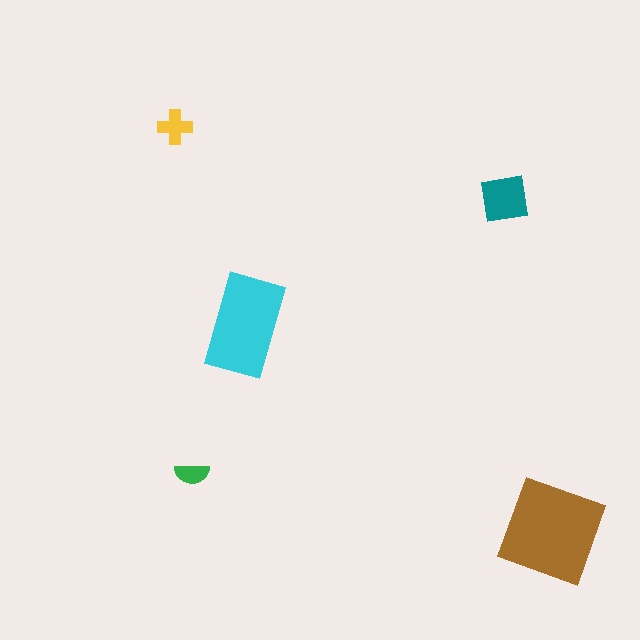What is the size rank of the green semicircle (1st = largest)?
5th.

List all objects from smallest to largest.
The green semicircle, the yellow cross, the teal square, the cyan rectangle, the brown diamond.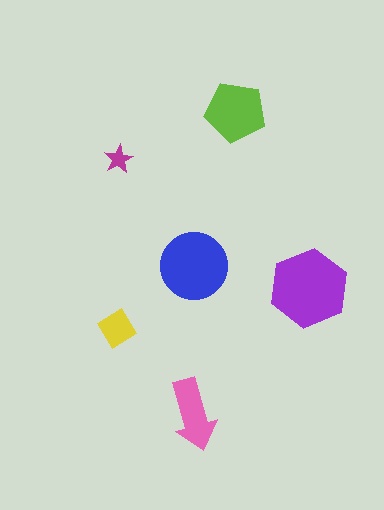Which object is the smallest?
The magenta star.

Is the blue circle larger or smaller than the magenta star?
Larger.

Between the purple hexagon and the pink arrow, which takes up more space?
The purple hexagon.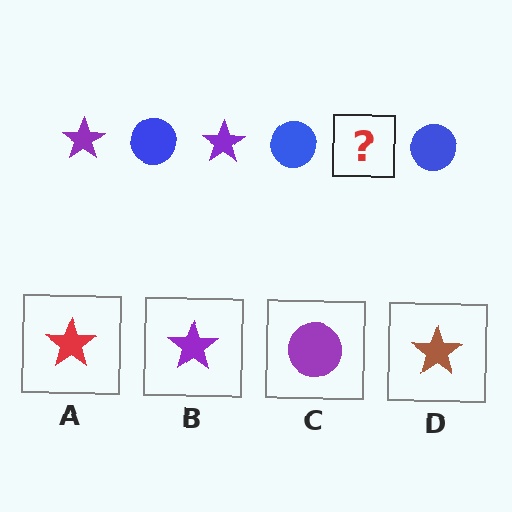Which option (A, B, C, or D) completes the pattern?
B.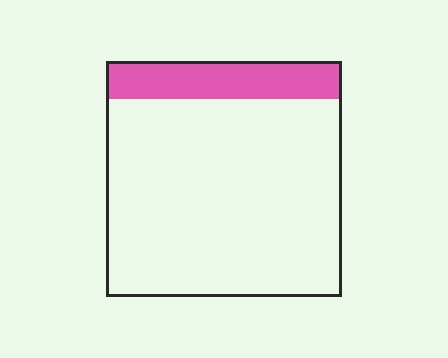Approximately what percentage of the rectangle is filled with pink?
Approximately 15%.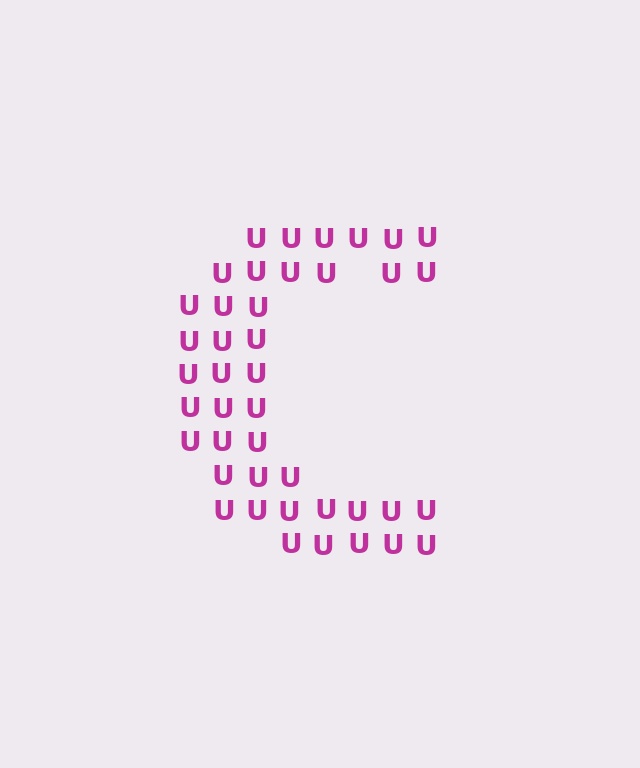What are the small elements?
The small elements are letter U's.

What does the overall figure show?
The overall figure shows the letter C.